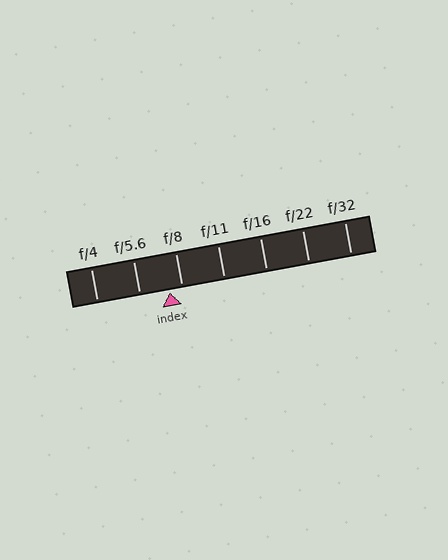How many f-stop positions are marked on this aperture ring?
There are 7 f-stop positions marked.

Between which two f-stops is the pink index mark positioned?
The index mark is between f/5.6 and f/8.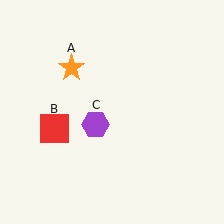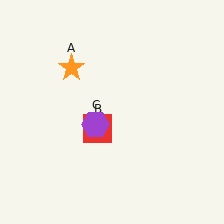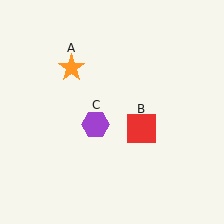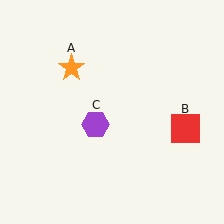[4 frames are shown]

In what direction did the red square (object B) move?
The red square (object B) moved right.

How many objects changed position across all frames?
1 object changed position: red square (object B).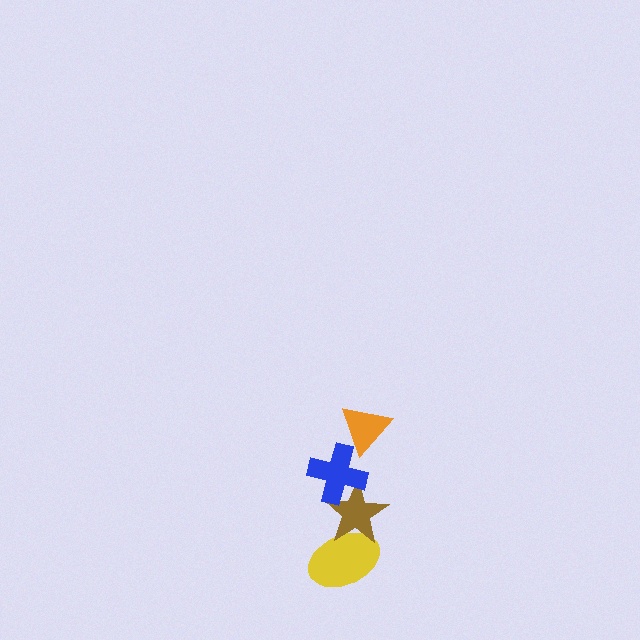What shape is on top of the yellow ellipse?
The brown star is on top of the yellow ellipse.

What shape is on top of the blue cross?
The orange triangle is on top of the blue cross.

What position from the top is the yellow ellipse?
The yellow ellipse is 4th from the top.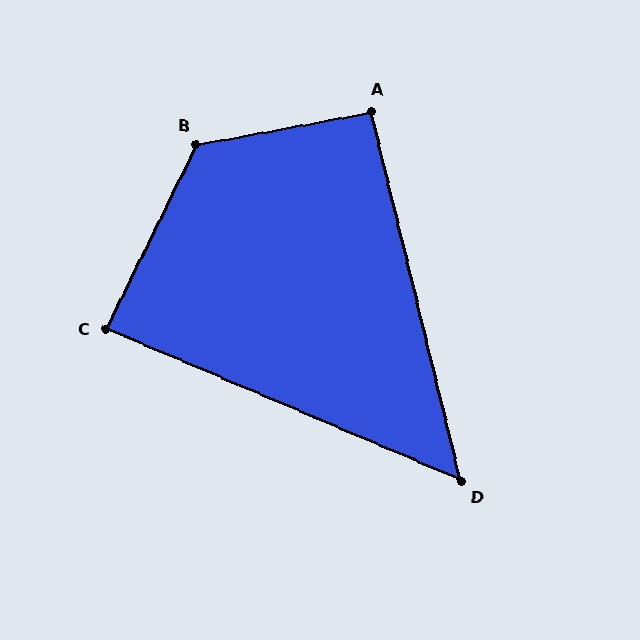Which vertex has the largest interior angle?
B, at approximately 127 degrees.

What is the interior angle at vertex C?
Approximately 87 degrees (approximately right).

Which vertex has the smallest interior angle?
D, at approximately 53 degrees.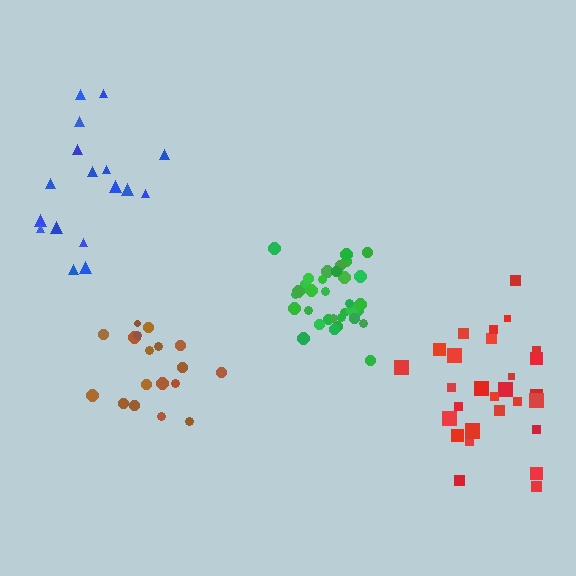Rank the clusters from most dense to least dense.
green, brown, red, blue.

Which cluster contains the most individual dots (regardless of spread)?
Green (33).